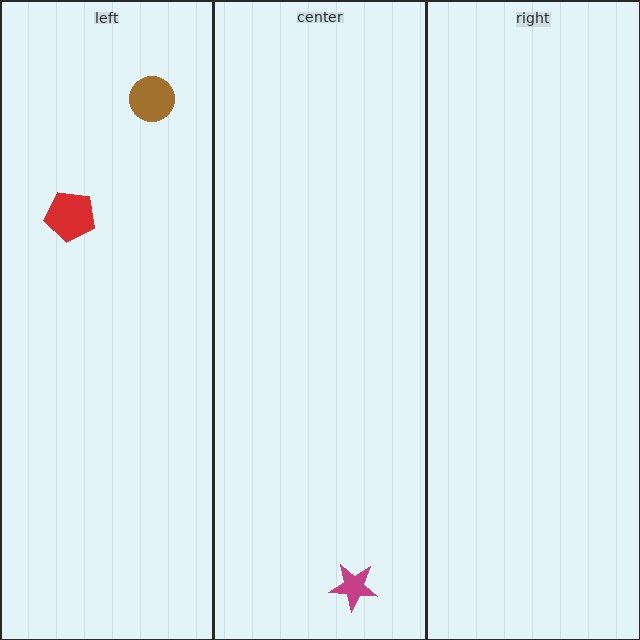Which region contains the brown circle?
The left region.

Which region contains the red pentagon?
The left region.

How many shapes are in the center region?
1.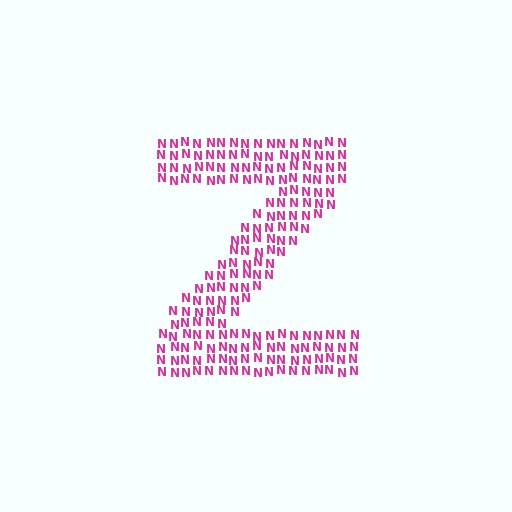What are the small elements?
The small elements are letter N's.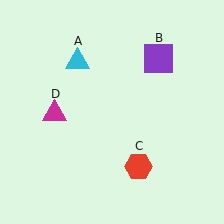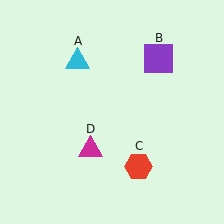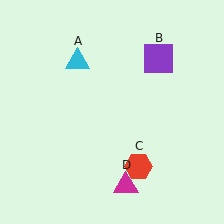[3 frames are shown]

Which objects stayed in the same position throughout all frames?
Cyan triangle (object A) and purple square (object B) and red hexagon (object C) remained stationary.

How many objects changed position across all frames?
1 object changed position: magenta triangle (object D).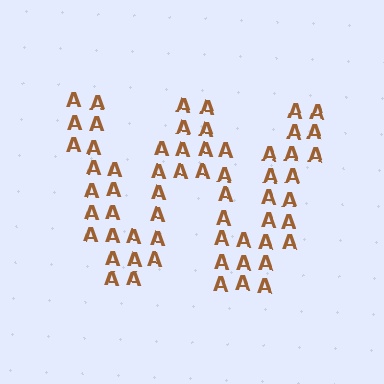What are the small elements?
The small elements are letter A's.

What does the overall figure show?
The overall figure shows the letter W.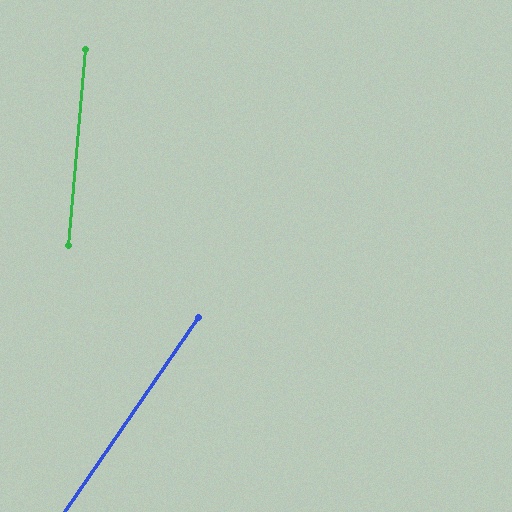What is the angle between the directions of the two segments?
Approximately 29 degrees.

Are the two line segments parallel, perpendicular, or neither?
Neither parallel nor perpendicular — they differ by about 29°.